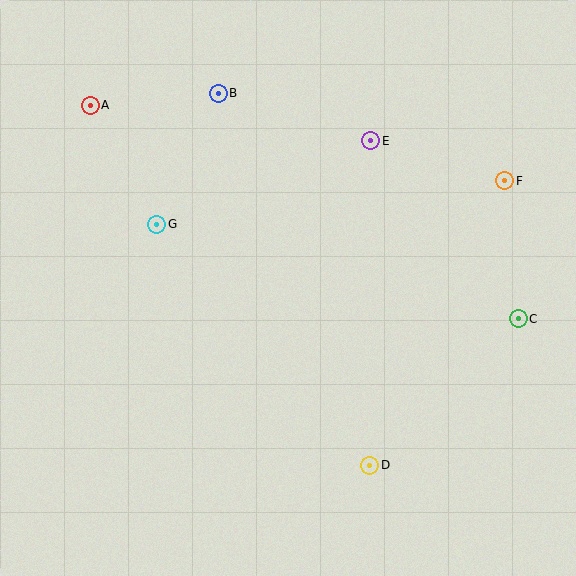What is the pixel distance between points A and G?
The distance between A and G is 136 pixels.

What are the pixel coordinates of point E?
Point E is at (371, 141).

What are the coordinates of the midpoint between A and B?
The midpoint between A and B is at (154, 99).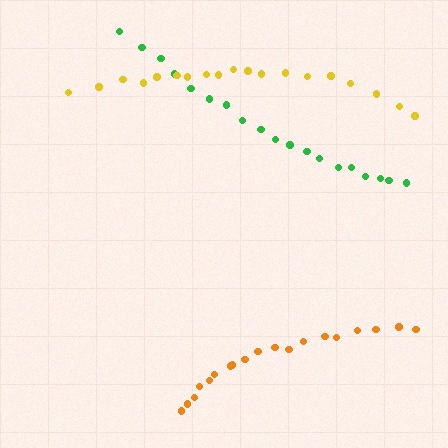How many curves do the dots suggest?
There are 3 distinct paths.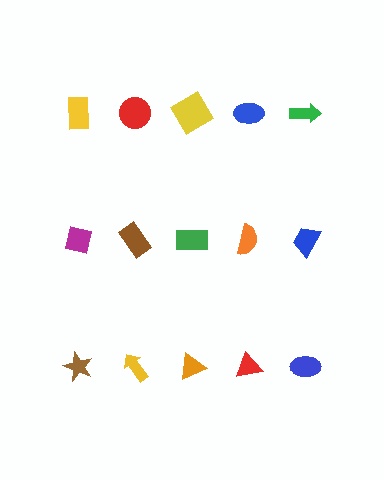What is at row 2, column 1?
A magenta square.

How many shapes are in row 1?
5 shapes.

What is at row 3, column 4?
A red triangle.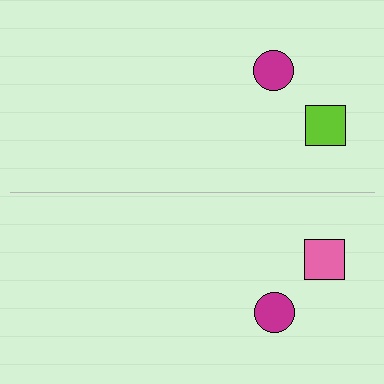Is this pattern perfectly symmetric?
No, the pattern is not perfectly symmetric. The pink square on the bottom side breaks the symmetry — its mirror counterpart is lime.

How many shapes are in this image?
There are 4 shapes in this image.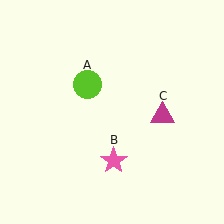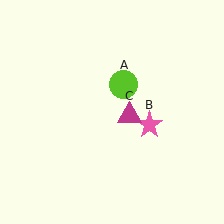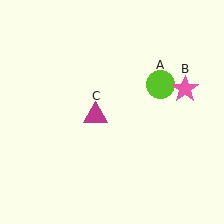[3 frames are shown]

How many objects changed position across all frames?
3 objects changed position: lime circle (object A), pink star (object B), magenta triangle (object C).